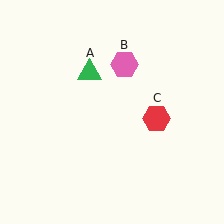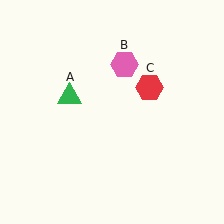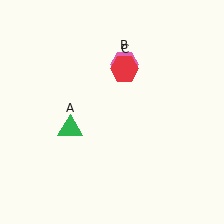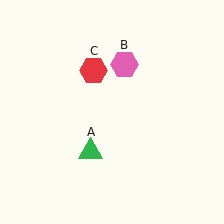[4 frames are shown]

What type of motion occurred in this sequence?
The green triangle (object A), red hexagon (object C) rotated counterclockwise around the center of the scene.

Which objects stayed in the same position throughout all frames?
Pink hexagon (object B) remained stationary.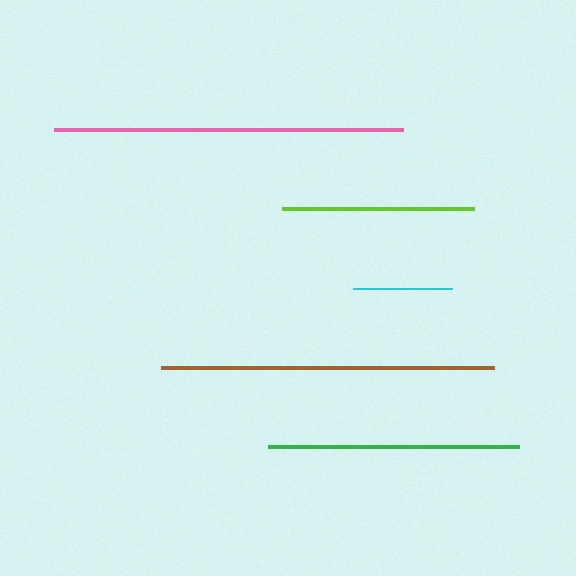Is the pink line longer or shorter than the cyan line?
The pink line is longer than the cyan line.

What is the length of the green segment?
The green segment is approximately 251 pixels long.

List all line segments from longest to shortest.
From longest to shortest: pink, brown, green, lime, cyan.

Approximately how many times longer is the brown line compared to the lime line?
The brown line is approximately 1.7 times the length of the lime line.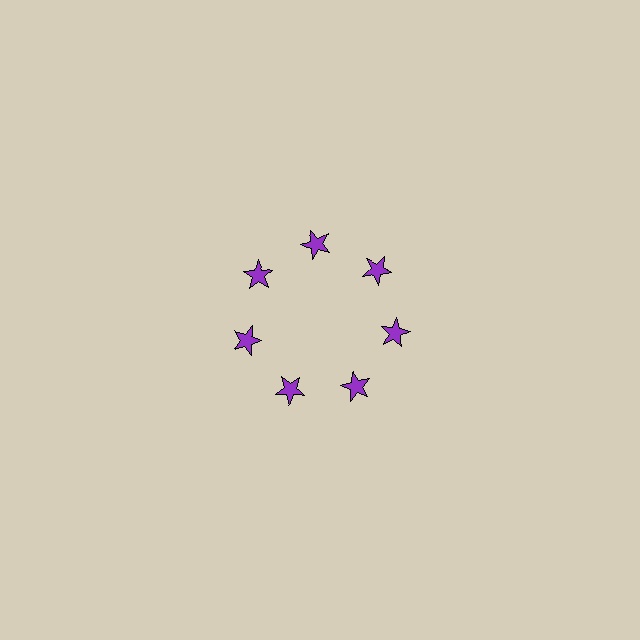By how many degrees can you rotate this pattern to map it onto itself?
The pattern maps onto itself every 51 degrees of rotation.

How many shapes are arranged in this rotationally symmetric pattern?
There are 7 shapes, arranged in 7 groups of 1.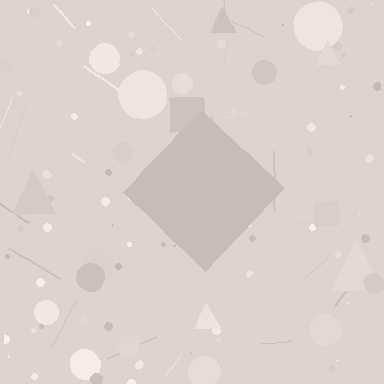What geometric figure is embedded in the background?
A diamond is embedded in the background.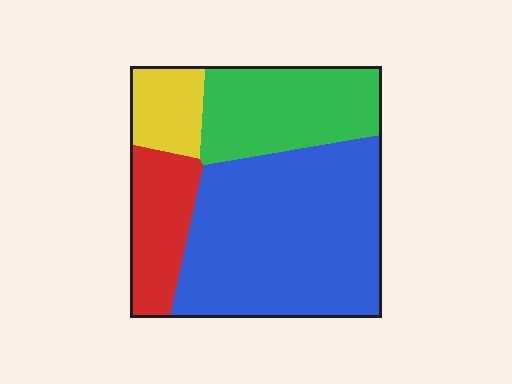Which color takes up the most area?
Blue, at roughly 50%.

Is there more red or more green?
Green.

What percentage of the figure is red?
Red covers around 15% of the figure.